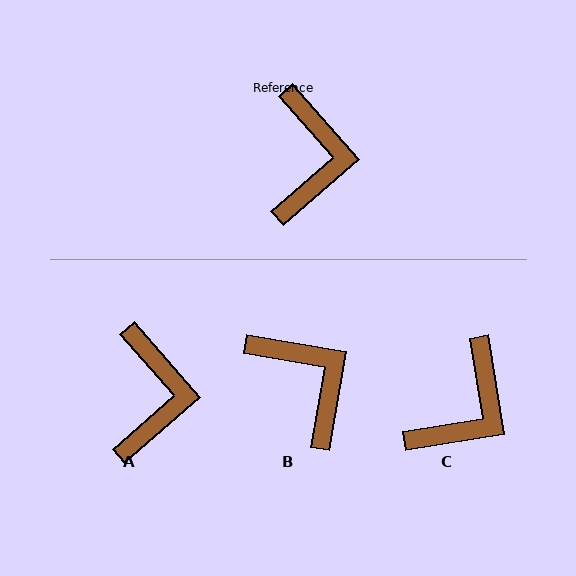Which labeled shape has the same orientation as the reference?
A.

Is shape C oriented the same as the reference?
No, it is off by about 32 degrees.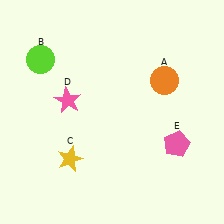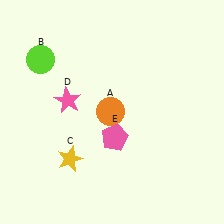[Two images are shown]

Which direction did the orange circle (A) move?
The orange circle (A) moved left.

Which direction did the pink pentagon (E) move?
The pink pentagon (E) moved left.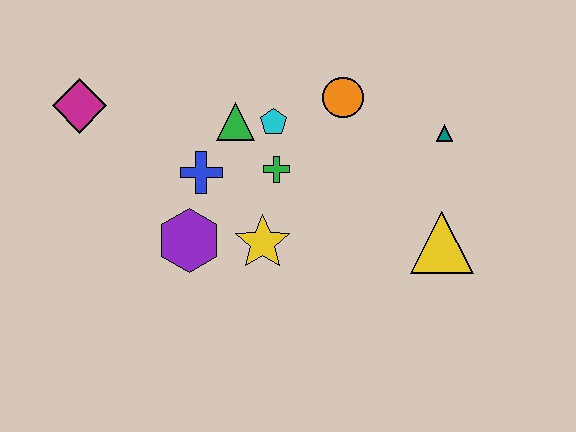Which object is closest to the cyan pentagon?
The green triangle is closest to the cyan pentagon.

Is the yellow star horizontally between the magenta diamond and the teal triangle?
Yes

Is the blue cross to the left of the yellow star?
Yes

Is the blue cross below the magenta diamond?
Yes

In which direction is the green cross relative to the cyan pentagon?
The green cross is below the cyan pentagon.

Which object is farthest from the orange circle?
The magenta diamond is farthest from the orange circle.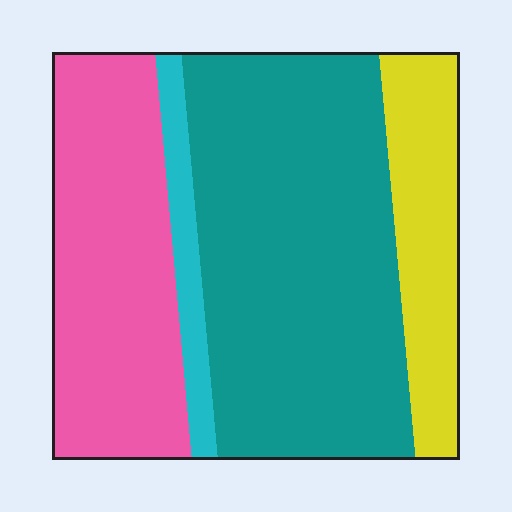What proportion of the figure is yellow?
Yellow covers around 15% of the figure.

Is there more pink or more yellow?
Pink.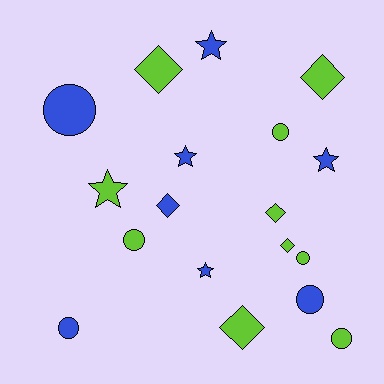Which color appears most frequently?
Lime, with 10 objects.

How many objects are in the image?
There are 18 objects.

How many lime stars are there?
There is 1 lime star.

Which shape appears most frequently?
Circle, with 7 objects.